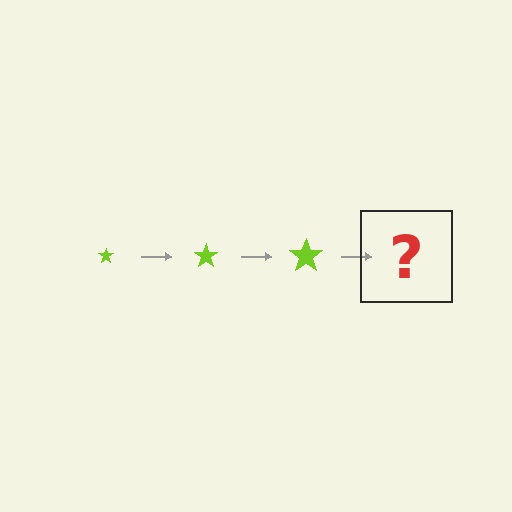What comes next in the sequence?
The next element should be a lime star, larger than the previous one.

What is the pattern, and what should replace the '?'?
The pattern is that the star gets progressively larger each step. The '?' should be a lime star, larger than the previous one.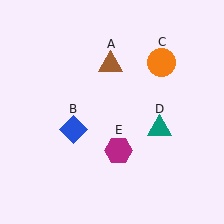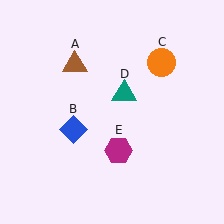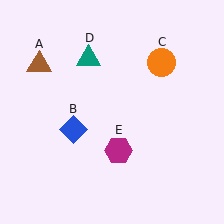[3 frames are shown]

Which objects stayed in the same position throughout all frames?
Blue diamond (object B) and orange circle (object C) and magenta hexagon (object E) remained stationary.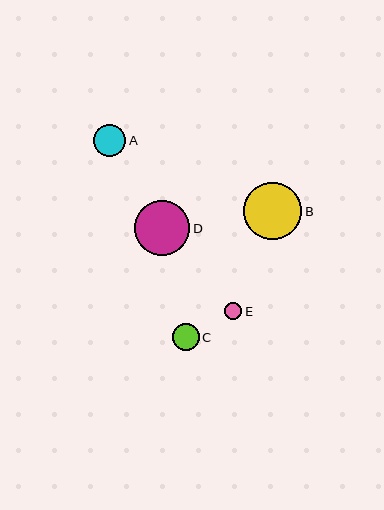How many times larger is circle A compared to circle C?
Circle A is approximately 1.2 times the size of circle C.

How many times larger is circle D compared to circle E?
Circle D is approximately 3.2 times the size of circle E.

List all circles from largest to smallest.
From largest to smallest: B, D, A, C, E.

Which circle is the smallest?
Circle E is the smallest with a size of approximately 17 pixels.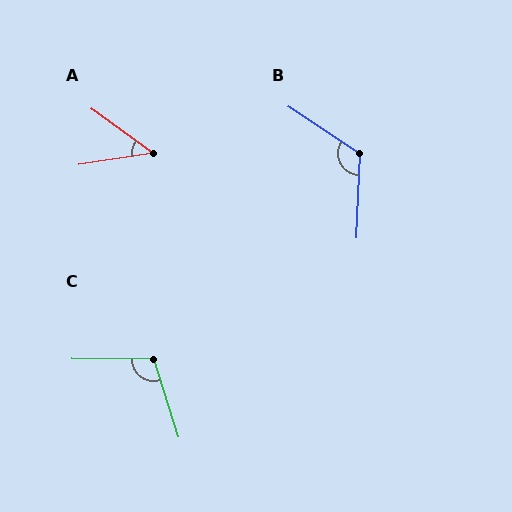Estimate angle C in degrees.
Approximately 108 degrees.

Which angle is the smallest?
A, at approximately 45 degrees.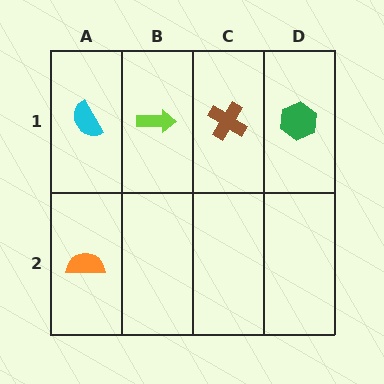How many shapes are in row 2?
1 shape.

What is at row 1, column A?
A cyan semicircle.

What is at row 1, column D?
A green hexagon.